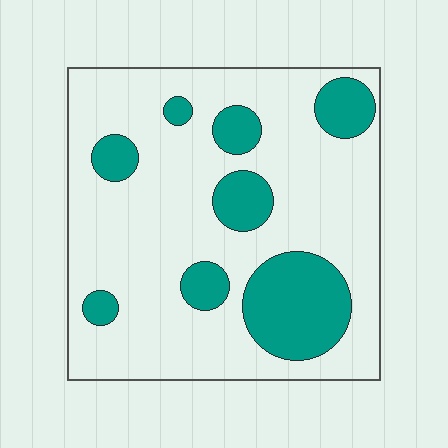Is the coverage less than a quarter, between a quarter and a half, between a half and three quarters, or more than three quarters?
Less than a quarter.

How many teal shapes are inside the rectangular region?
8.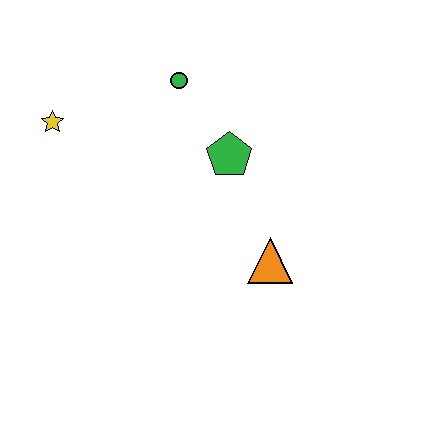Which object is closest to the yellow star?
The green circle is closest to the yellow star.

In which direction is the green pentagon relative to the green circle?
The green pentagon is below the green circle.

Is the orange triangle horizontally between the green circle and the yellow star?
No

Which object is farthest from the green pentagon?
The yellow star is farthest from the green pentagon.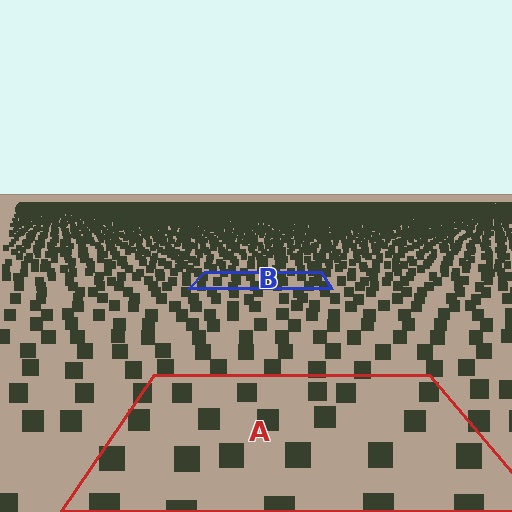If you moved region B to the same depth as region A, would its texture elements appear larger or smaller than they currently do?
They would appear larger. At a closer depth, the same texture elements are projected at a bigger on-screen size.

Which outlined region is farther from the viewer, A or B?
Region B is farther from the viewer — the texture elements inside it appear smaller and more densely packed.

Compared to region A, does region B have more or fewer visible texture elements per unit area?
Region B has more texture elements per unit area — they are packed more densely because it is farther away.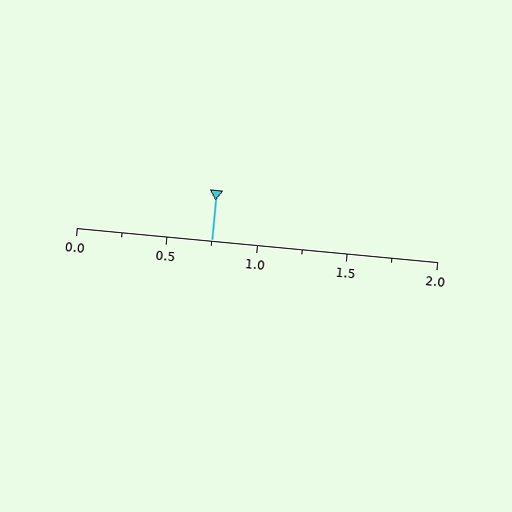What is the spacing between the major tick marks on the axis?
The major ticks are spaced 0.5 apart.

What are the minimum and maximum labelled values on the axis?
The axis runs from 0.0 to 2.0.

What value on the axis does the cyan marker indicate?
The marker indicates approximately 0.75.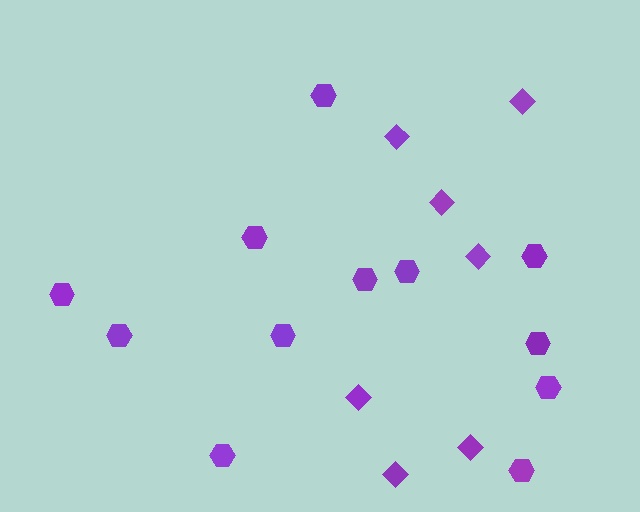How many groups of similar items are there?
There are 2 groups: one group of diamonds (7) and one group of hexagons (12).